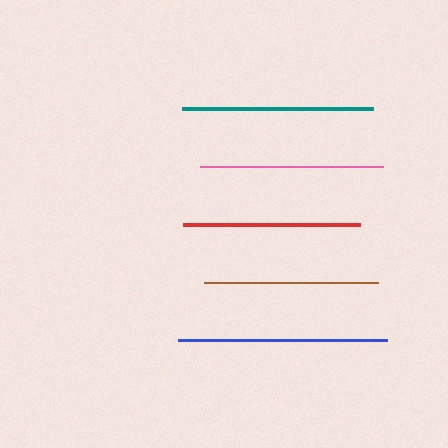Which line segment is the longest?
The blue line is the longest at approximately 209 pixels.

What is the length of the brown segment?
The brown segment is approximately 173 pixels long.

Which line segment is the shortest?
The brown line is the shortest at approximately 173 pixels.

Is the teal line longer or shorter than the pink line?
The teal line is longer than the pink line.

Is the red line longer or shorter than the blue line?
The blue line is longer than the red line.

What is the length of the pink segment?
The pink segment is approximately 183 pixels long.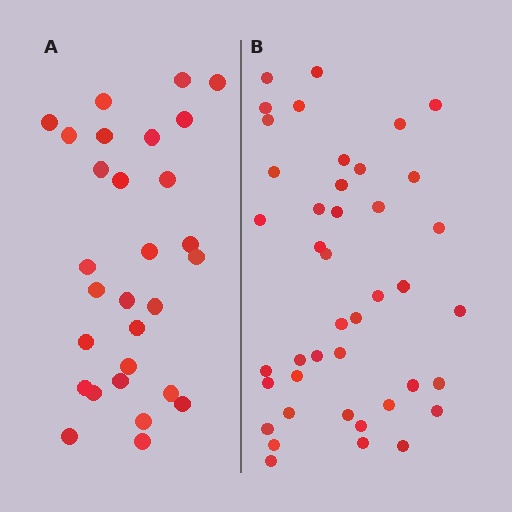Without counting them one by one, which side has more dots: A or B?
Region B (the right region) has more dots.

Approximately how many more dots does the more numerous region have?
Region B has approximately 15 more dots than region A.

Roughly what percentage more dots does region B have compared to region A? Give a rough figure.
About 45% more.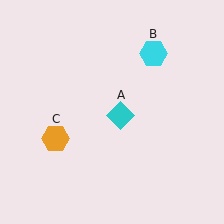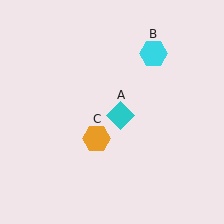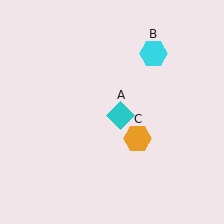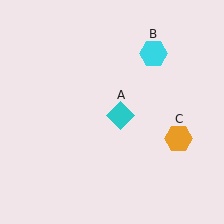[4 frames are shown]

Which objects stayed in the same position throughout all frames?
Cyan diamond (object A) and cyan hexagon (object B) remained stationary.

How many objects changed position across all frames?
1 object changed position: orange hexagon (object C).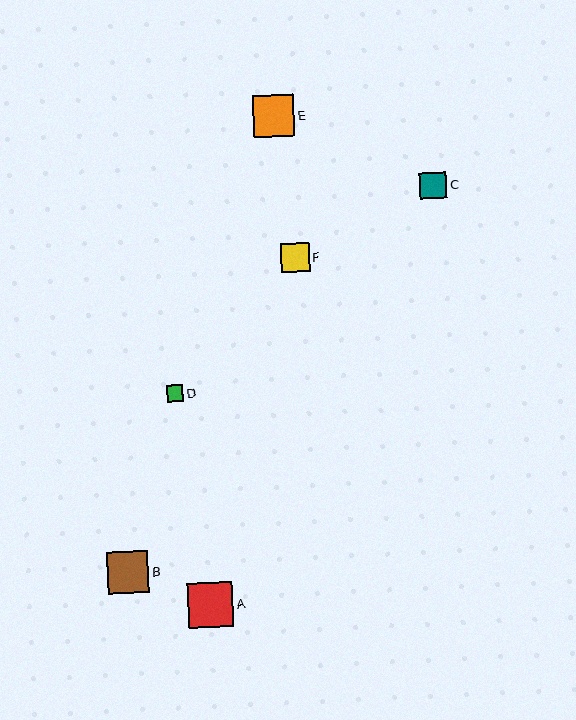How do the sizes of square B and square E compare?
Square B and square E are approximately the same size.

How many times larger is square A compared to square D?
Square A is approximately 2.7 times the size of square D.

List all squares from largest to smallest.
From largest to smallest: A, B, E, F, C, D.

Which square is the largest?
Square A is the largest with a size of approximately 46 pixels.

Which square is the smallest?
Square D is the smallest with a size of approximately 17 pixels.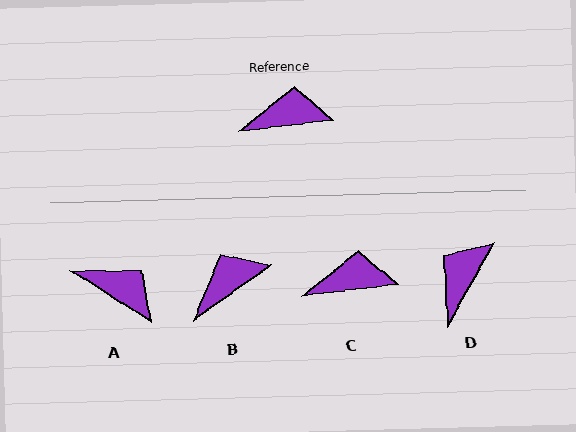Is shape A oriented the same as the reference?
No, it is off by about 39 degrees.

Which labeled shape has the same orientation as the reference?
C.